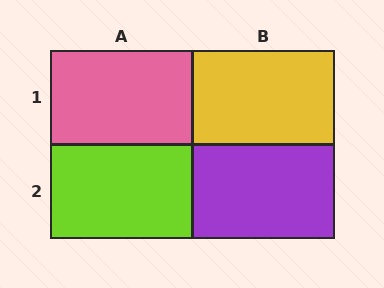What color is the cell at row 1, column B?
Yellow.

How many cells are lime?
1 cell is lime.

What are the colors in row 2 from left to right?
Lime, purple.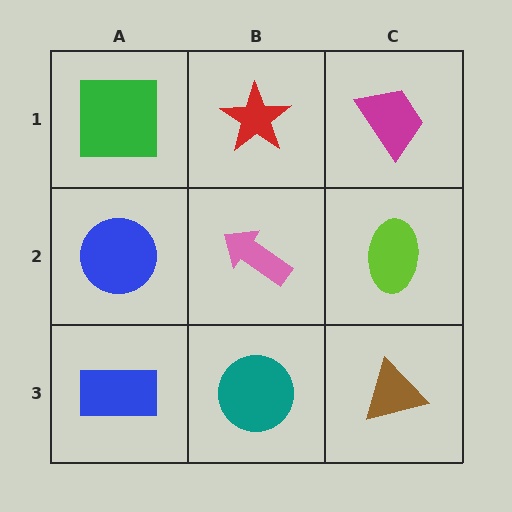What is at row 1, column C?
A magenta trapezoid.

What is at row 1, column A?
A green square.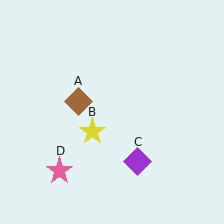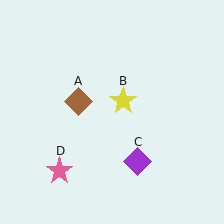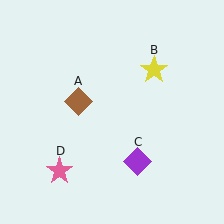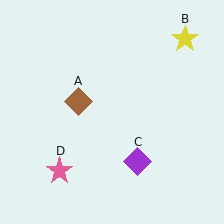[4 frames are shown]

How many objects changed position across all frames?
1 object changed position: yellow star (object B).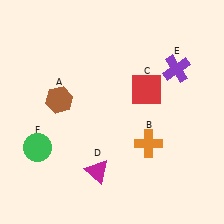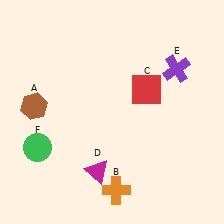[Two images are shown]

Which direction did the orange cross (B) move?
The orange cross (B) moved down.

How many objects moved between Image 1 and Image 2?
2 objects moved between the two images.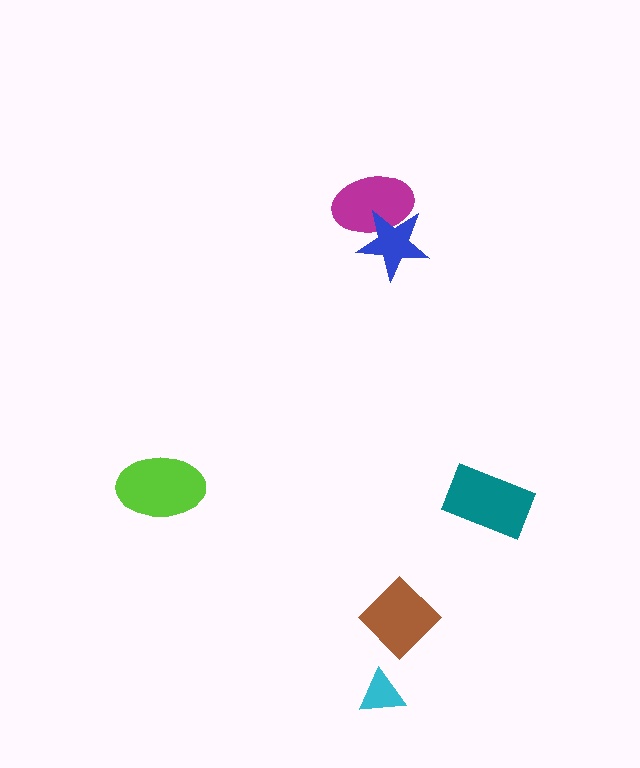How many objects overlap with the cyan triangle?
0 objects overlap with the cyan triangle.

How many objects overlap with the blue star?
1 object overlaps with the blue star.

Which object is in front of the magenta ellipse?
The blue star is in front of the magenta ellipse.